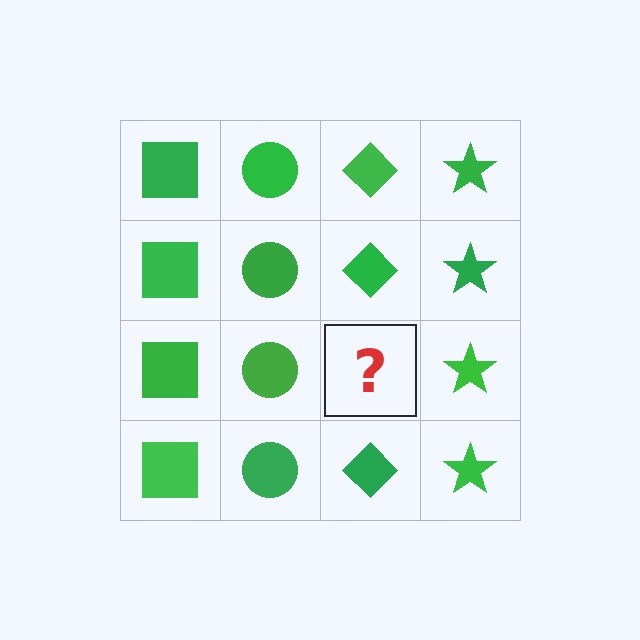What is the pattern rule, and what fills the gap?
The rule is that each column has a consistent shape. The gap should be filled with a green diamond.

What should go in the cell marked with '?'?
The missing cell should contain a green diamond.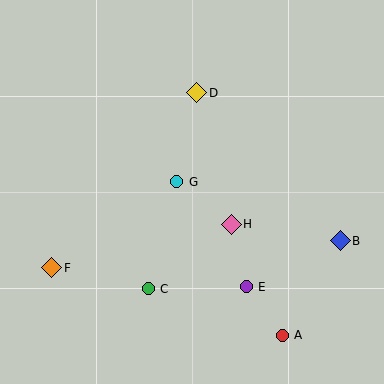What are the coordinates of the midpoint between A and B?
The midpoint between A and B is at (311, 288).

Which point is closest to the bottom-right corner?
Point A is closest to the bottom-right corner.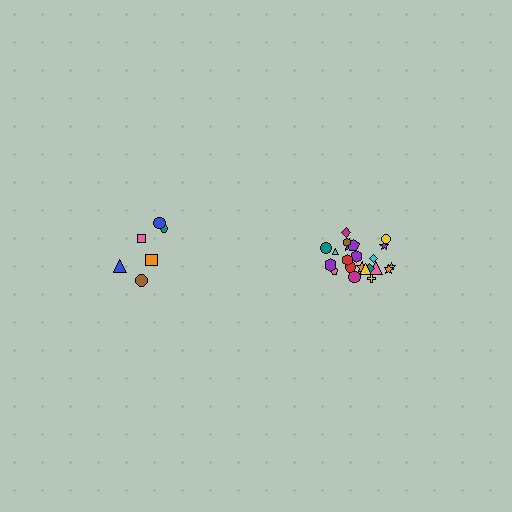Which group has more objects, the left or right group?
The right group.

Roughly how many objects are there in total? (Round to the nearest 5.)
Roughly 30 objects in total.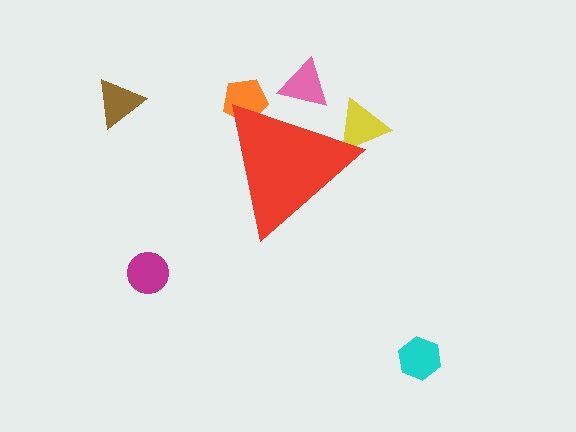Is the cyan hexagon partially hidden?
No, the cyan hexagon is fully visible.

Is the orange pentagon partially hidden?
Yes, the orange pentagon is partially hidden behind the red triangle.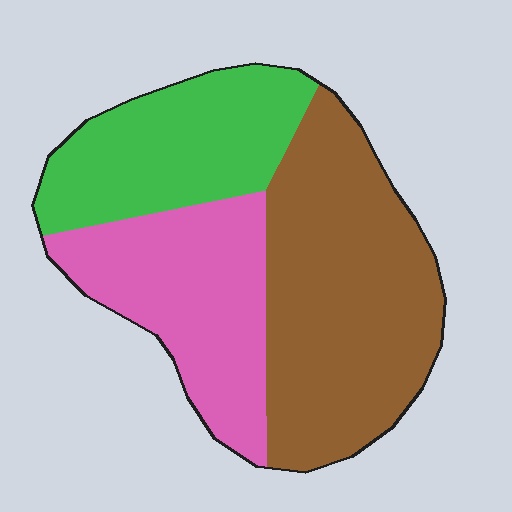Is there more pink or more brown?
Brown.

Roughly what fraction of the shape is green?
Green takes up about one quarter (1/4) of the shape.